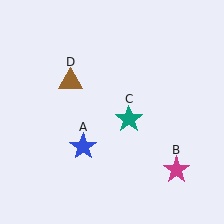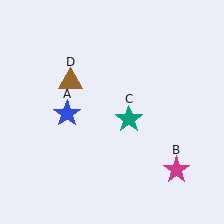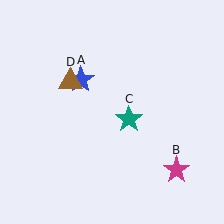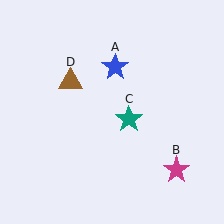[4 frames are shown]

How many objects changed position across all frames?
1 object changed position: blue star (object A).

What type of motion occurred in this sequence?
The blue star (object A) rotated clockwise around the center of the scene.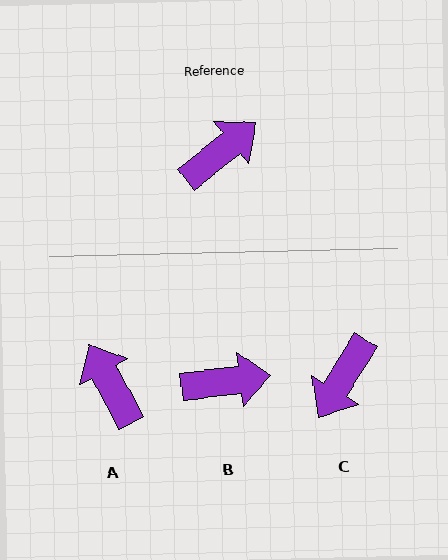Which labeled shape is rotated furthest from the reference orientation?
C, about 161 degrees away.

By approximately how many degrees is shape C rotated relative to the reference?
Approximately 161 degrees clockwise.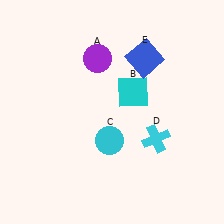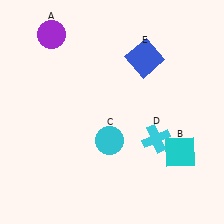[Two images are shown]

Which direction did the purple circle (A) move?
The purple circle (A) moved left.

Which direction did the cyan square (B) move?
The cyan square (B) moved down.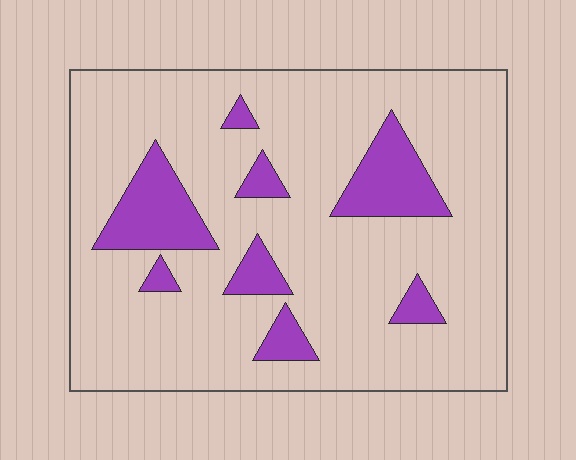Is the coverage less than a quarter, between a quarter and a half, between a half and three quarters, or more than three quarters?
Less than a quarter.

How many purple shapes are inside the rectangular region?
8.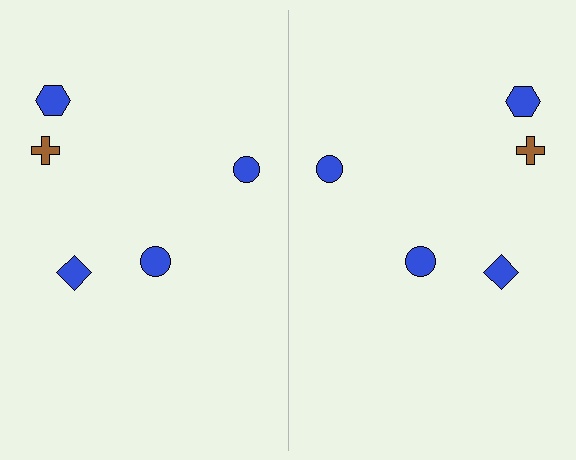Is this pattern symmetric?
Yes, this pattern has bilateral (reflection) symmetry.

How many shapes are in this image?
There are 10 shapes in this image.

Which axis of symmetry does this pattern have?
The pattern has a vertical axis of symmetry running through the center of the image.